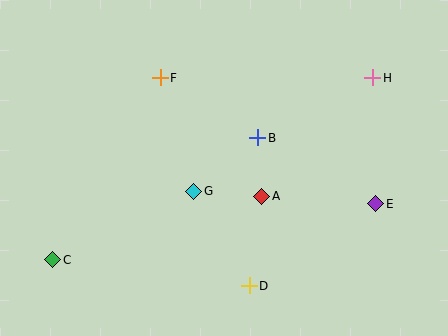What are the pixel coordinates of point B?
Point B is at (258, 138).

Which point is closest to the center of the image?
Point G at (194, 192) is closest to the center.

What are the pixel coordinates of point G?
Point G is at (194, 192).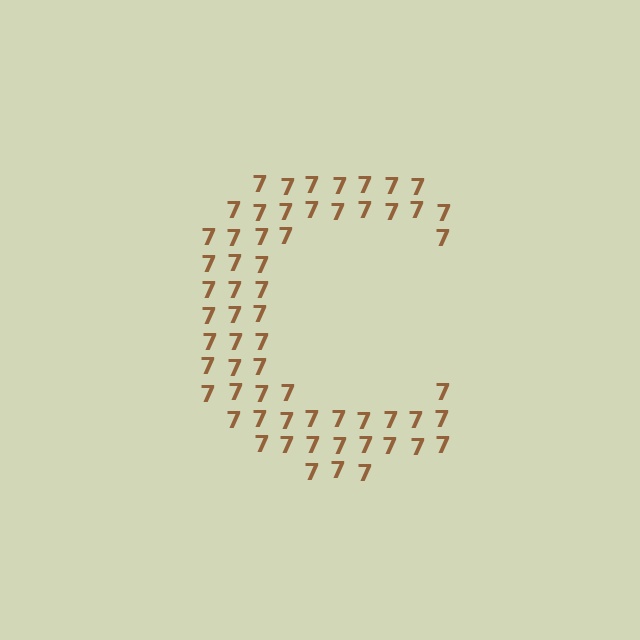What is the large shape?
The large shape is the letter C.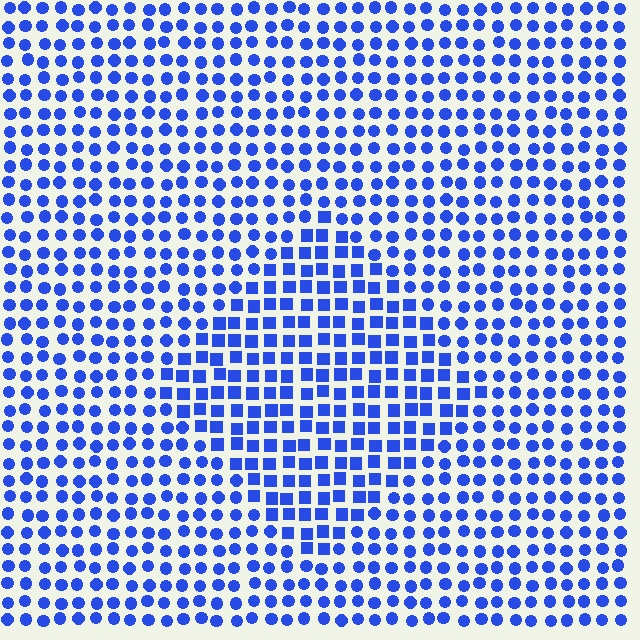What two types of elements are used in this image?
The image uses squares inside the diamond region and circles outside it.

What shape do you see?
I see a diamond.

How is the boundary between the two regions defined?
The boundary is defined by a change in element shape: squares inside vs. circles outside. All elements share the same color and spacing.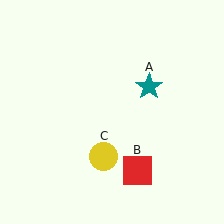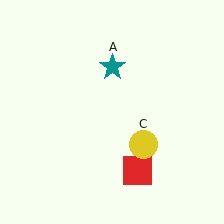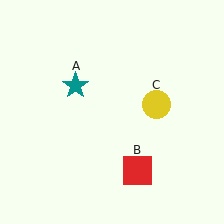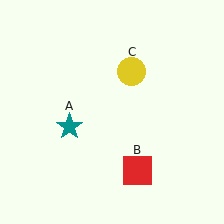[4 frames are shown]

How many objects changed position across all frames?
2 objects changed position: teal star (object A), yellow circle (object C).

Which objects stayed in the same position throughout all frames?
Red square (object B) remained stationary.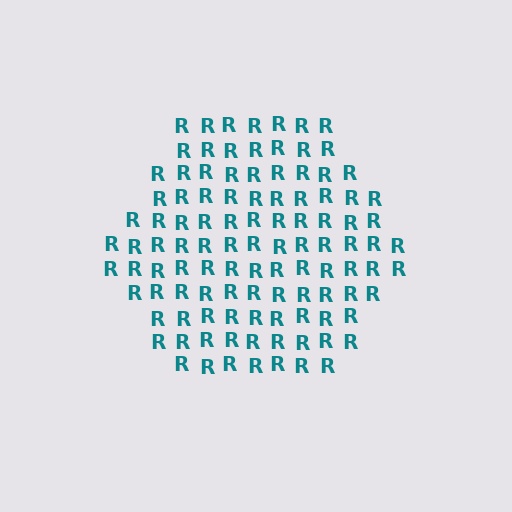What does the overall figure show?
The overall figure shows a hexagon.